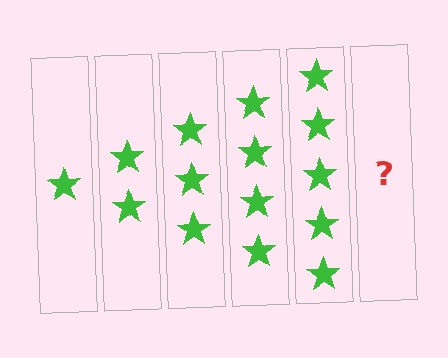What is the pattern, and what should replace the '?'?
The pattern is that each step adds one more star. The '?' should be 6 stars.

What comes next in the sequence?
The next element should be 6 stars.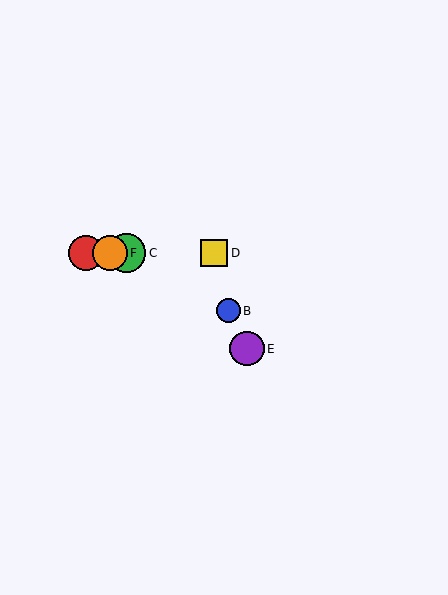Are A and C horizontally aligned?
Yes, both are at y≈253.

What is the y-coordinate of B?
Object B is at y≈311.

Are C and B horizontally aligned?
No, C is at y≈253 and B is at y≈311.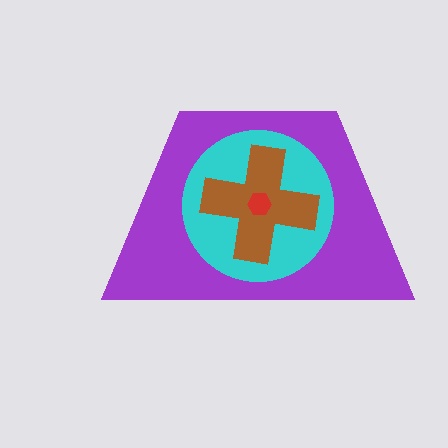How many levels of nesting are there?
4.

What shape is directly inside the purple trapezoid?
The cyan circle.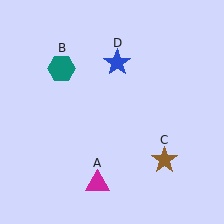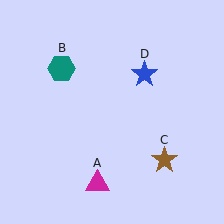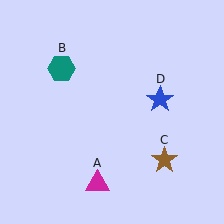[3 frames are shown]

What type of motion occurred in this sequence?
The blue star (object D) rotated clockwise around the center of the scene.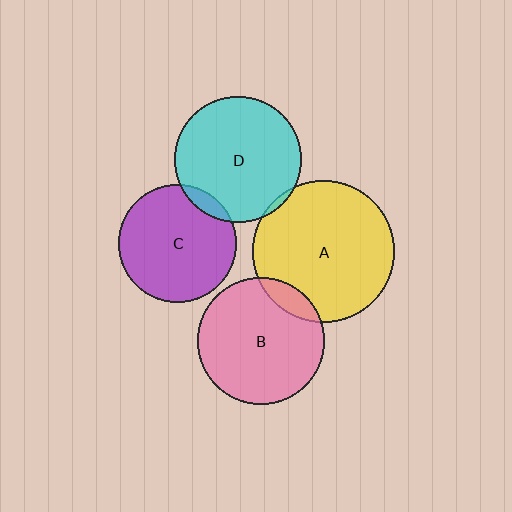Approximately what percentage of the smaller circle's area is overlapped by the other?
Approximately 10%.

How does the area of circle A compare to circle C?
Approximately 1.4 times.